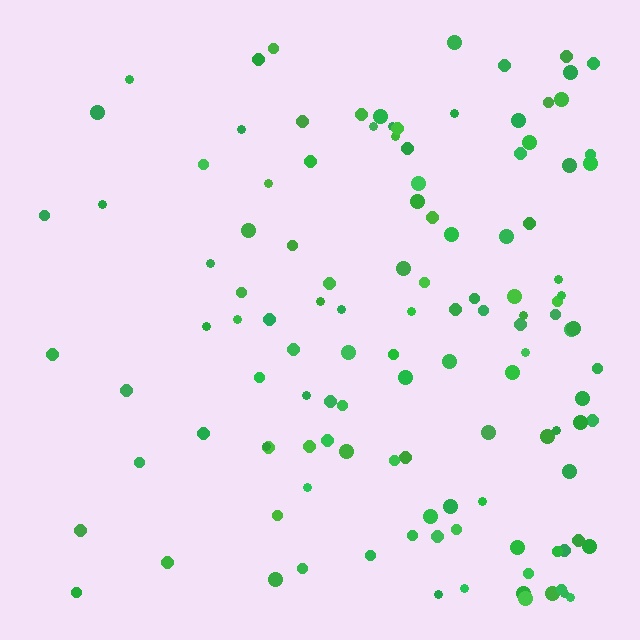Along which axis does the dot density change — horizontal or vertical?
Horizontal.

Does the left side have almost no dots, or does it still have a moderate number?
Still a moderate number, just noticeably fewer than the right.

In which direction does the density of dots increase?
From left to right, with the right side densest.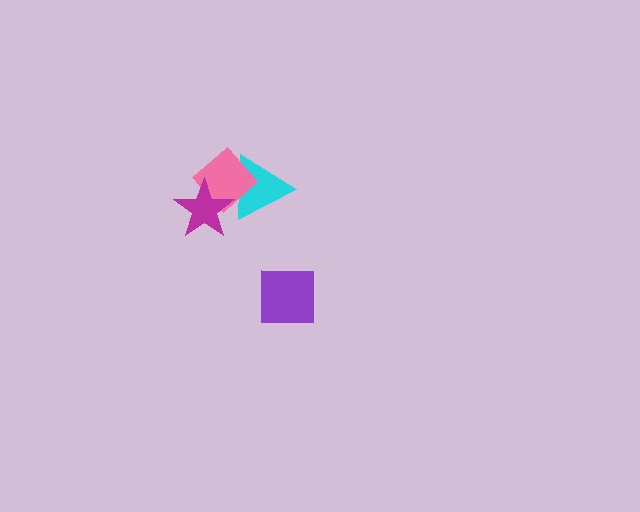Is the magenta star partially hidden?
No, no other shape covers it.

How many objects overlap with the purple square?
0 objects overlap with the purple square.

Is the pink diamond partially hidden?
Yes, it is partially covered by another shape.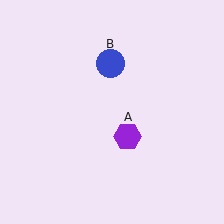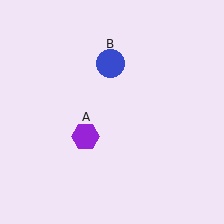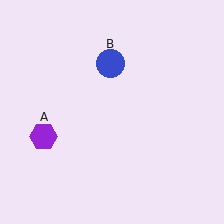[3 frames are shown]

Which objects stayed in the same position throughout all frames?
Blue circle (object B) remained stationary.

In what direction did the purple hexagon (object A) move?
The purple hexagon (object A) moved left.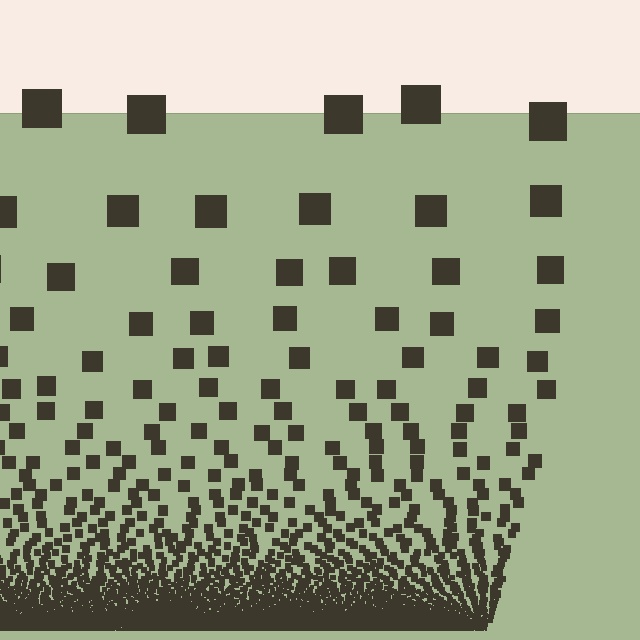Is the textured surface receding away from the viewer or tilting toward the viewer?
The surface appears to tilt toward the viewer. Texture elements get larger and sparser toward the top.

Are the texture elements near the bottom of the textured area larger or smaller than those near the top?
Smaller. The gradient is inverted — elements near the bottom are smaller and denser.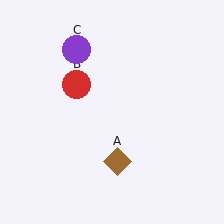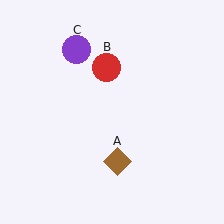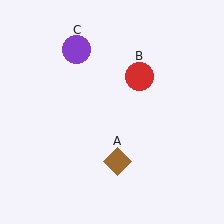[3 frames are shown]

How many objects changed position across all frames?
1 object changed position: red circle (object B).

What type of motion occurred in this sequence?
The red circle (object B) rotated clockwise around the center of the scene.